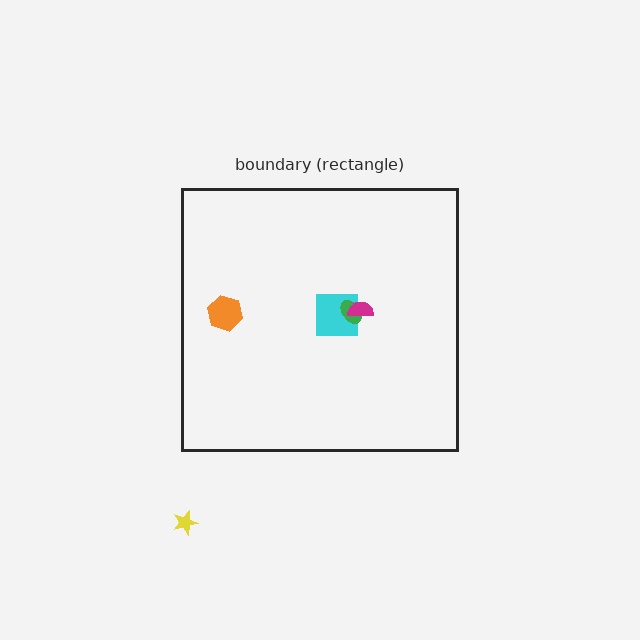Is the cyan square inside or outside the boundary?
Inside.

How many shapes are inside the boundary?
4 inside, 1 outside.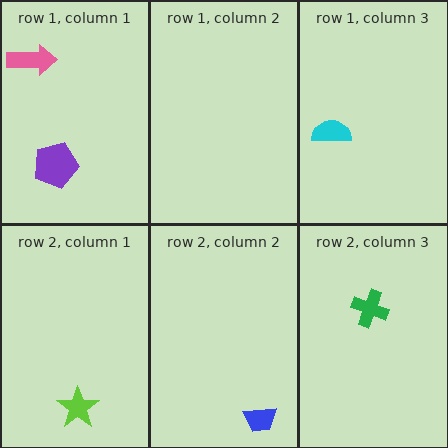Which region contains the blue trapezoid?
The row 2, column 2 region.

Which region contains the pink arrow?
The row 1, column 1 region.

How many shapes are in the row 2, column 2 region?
1.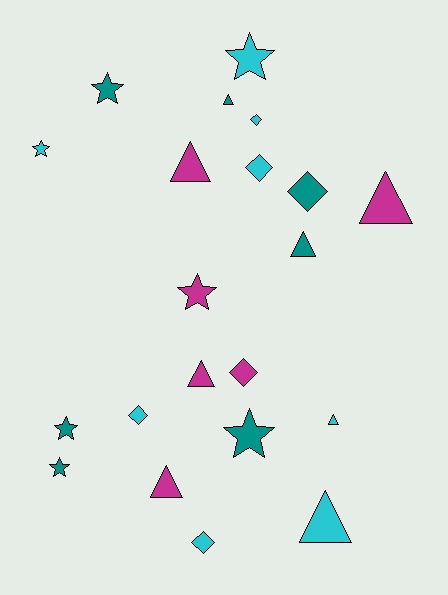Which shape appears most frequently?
Triangle, with 8 objects.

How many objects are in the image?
There are 21 objects.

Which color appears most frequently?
Cyan, with 8 objects.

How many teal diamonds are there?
There is 1 teal diamond.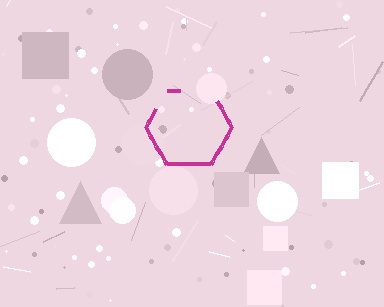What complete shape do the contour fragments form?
The contour fragments form a hexagon.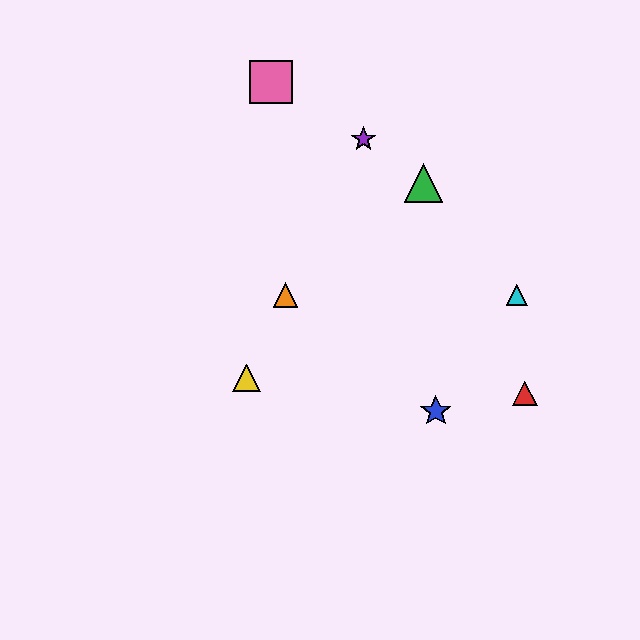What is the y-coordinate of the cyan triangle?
The cyan triangle is at y≈295.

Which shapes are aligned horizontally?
The orange triangle, the cyan triangle are aligned horizontally.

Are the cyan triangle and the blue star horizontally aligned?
No, the cyan triangle is at y≈295 and the blue star is at y≈411.